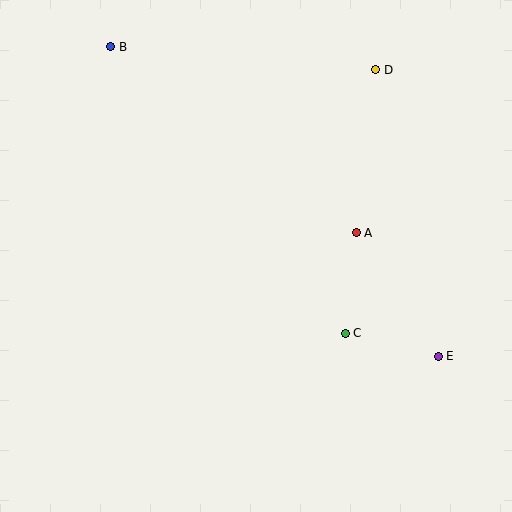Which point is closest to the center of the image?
Point A at (356, 233) is closest to the center.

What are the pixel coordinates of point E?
Point E is at (438, 357).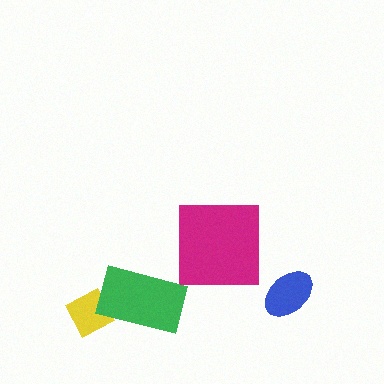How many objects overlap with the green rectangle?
1 object overlaps with the green rectangle.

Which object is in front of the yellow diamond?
The green rectangle is in front of the yellow diamond.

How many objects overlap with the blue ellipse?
0 objects overlap with the blue ellipse.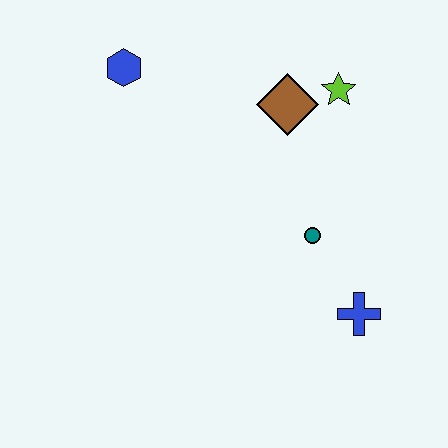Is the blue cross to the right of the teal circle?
Yes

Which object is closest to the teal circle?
The blue cross is closest to the teal circle.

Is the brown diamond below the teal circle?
No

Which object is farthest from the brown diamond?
The blue cross is farthest from the brown diamond.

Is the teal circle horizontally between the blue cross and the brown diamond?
Yes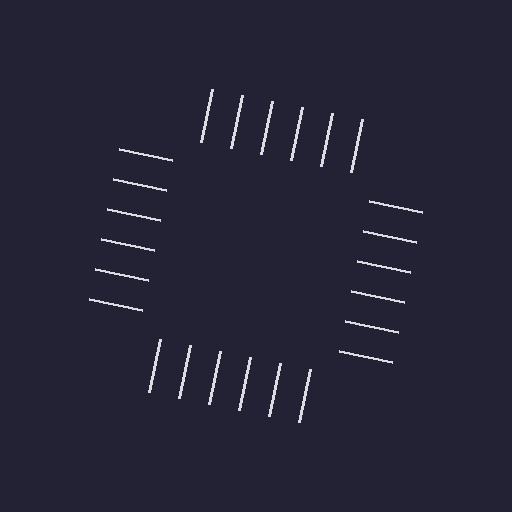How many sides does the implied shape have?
4 sides — the line-ends trace a square.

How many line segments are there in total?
24 — 6 along each of the 4 edges.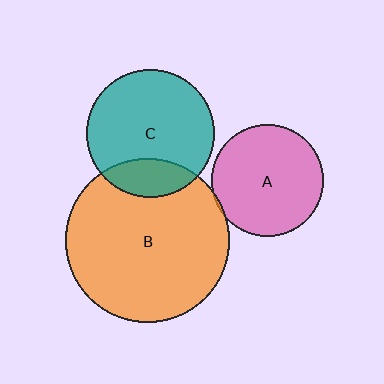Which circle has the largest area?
Circle B (orange).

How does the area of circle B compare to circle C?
Approximately 1.6 times.